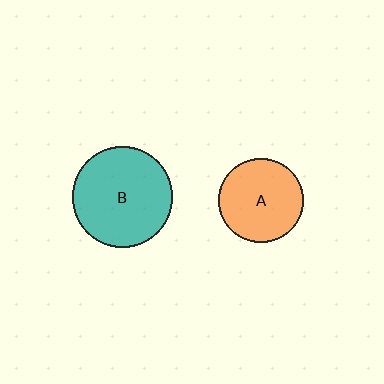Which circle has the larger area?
Circle B (teal).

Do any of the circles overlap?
No, none of the circles overlap.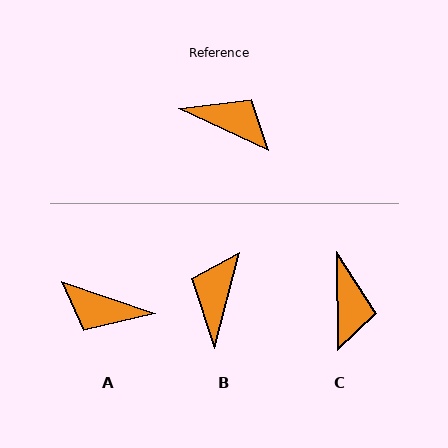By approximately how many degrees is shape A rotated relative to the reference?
Approximately 174 degrees clockwise.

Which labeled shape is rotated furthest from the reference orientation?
A, about 174 degrees away.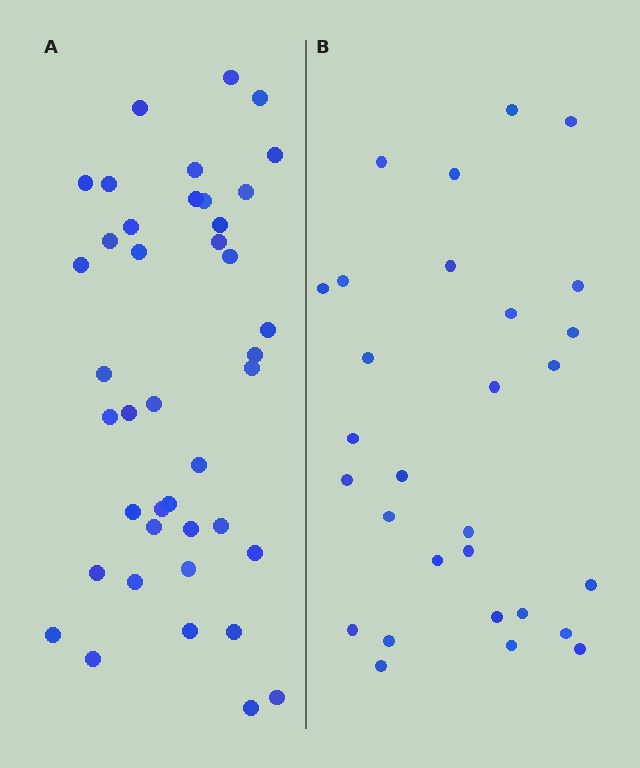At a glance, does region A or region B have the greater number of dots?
Region A (the left region) has more dots.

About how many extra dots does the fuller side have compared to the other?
Region A has roughly 12 or so more dots than region B.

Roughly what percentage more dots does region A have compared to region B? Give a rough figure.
About 40% more.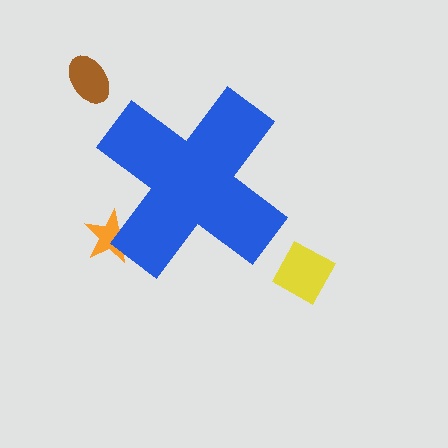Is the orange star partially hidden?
Yes, the orange star is partially hidden behind the blue cross.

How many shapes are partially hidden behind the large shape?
1 shape is partially hidden.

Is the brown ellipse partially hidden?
No, the brown ellipse is fully visible.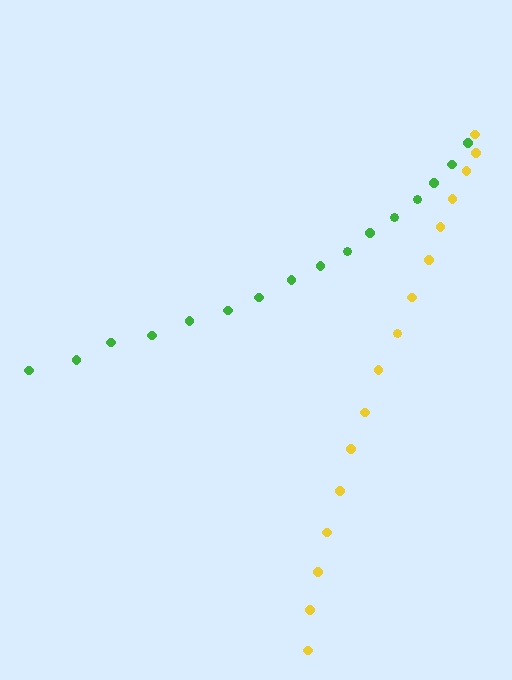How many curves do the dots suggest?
There are 2 distinct paths.